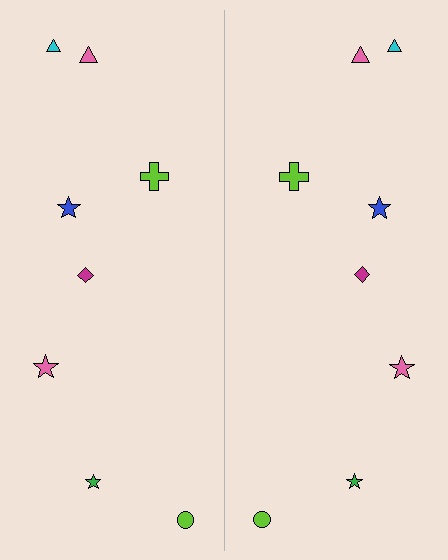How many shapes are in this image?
There are 16 shapes in this image.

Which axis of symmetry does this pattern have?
The pattern has a vertical axis of symmetry running through the center of the image.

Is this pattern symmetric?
Yes, this pattern has bilateral (reflection) symmetry.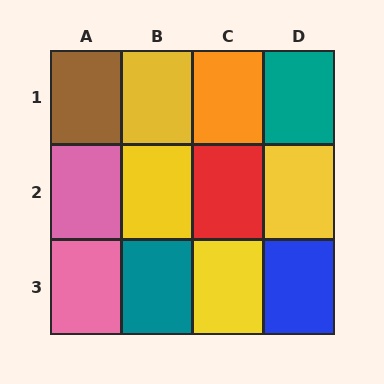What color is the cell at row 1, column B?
Yellow.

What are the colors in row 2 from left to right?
Pink, yellow, red, yellow.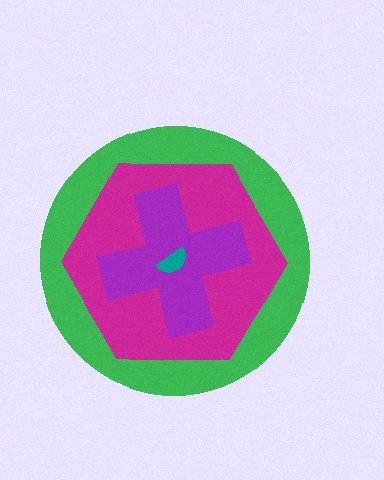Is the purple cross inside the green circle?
Yes.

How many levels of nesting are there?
4.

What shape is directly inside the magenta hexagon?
The purple cross.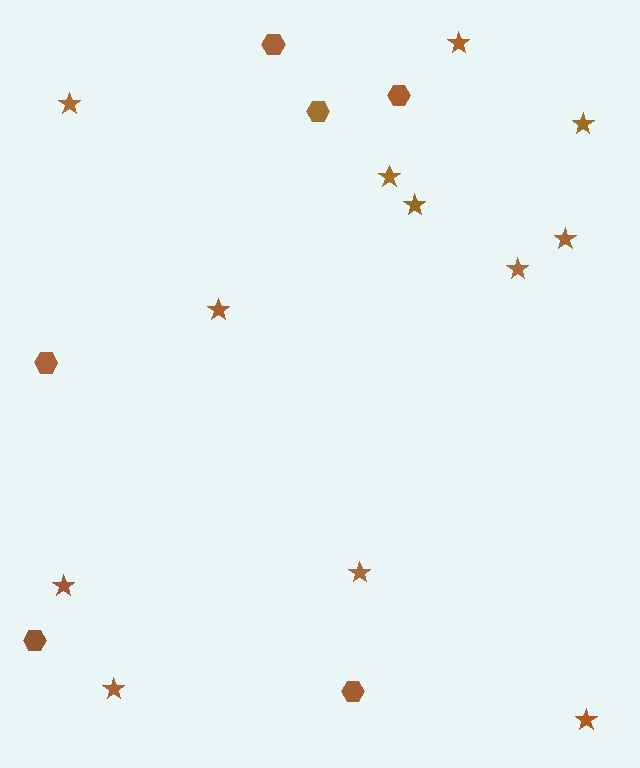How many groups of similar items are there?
There are 2 groups: one group of hexagons (6) and one group of stars (12).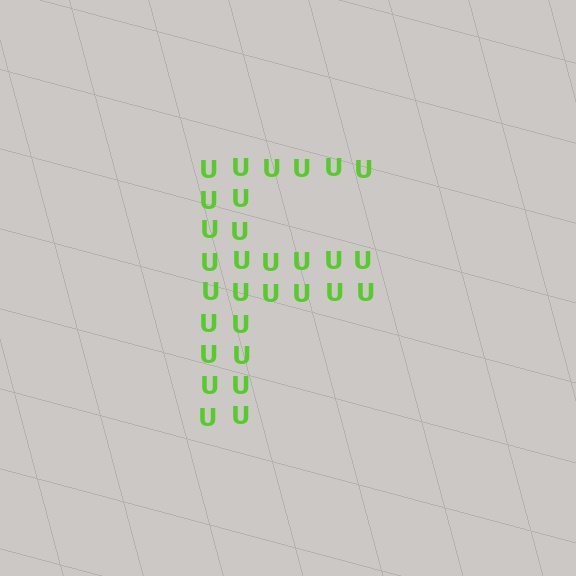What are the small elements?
The small elements are letter U's.